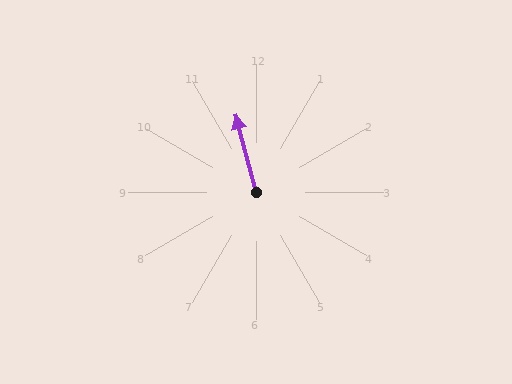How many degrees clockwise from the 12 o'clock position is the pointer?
Approximately 345 degrees.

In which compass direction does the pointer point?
North.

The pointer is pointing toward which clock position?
Roughly 11 o'clock.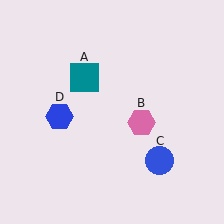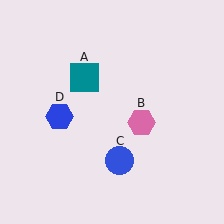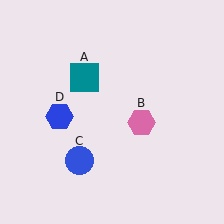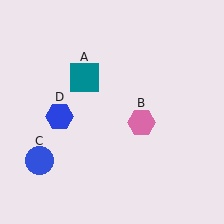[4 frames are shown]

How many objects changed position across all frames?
1 object changed position: blue circle (object C).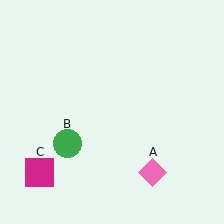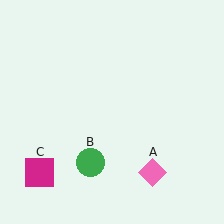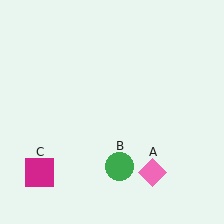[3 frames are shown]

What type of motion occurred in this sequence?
The green circle (object B) rotated counterclockwise around the center of the scene.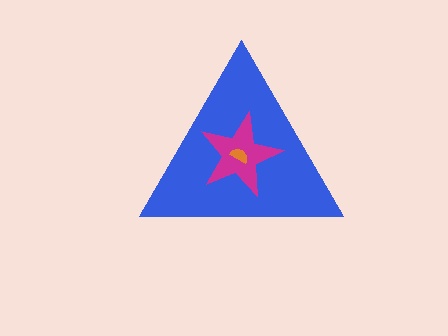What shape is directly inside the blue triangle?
The magenta star.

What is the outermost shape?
The blue triangle.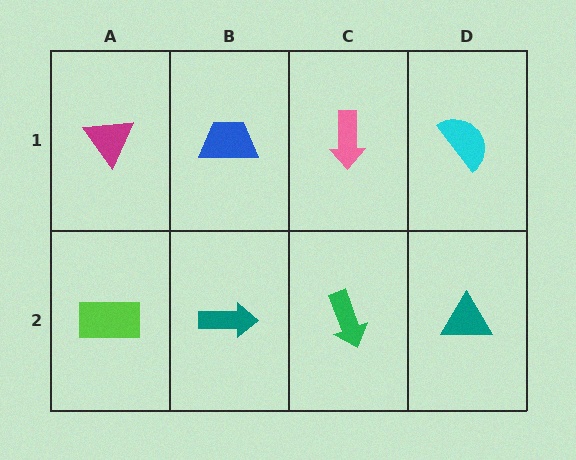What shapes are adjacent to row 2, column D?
A cyan semicircle (row 1, column D), a green arrow (row 2, column C).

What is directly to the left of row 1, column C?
A blue trapezoid.